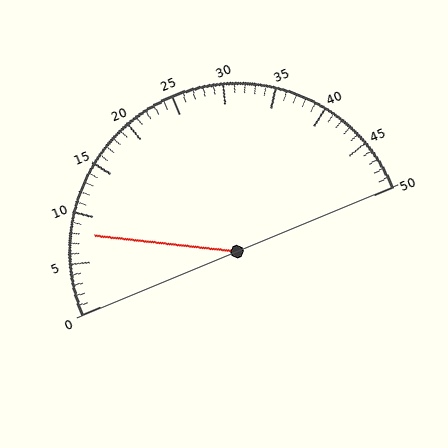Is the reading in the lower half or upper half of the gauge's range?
The reading is in the lower half of the range (0 to 50).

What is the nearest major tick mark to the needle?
The nearest major tick mark is 10.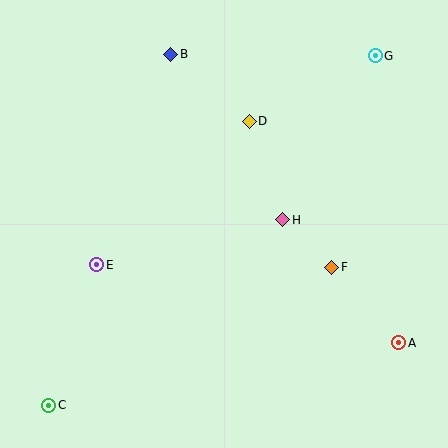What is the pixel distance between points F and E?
The distance between F and E is 235 pixels.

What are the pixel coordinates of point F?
Point F is at (332, 267).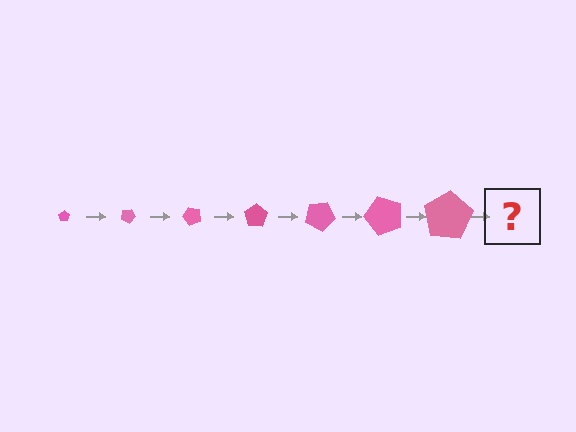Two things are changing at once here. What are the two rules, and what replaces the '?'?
The two rules are that the pentagon grows larger each step and it rotates 25 degrees each step. The '?' should be a pentagon, larger than the previous one and rotated 175 degrees from the start.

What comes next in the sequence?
The next element should be a pentagon, larger than the previous one and rotated 175 degrees from the start.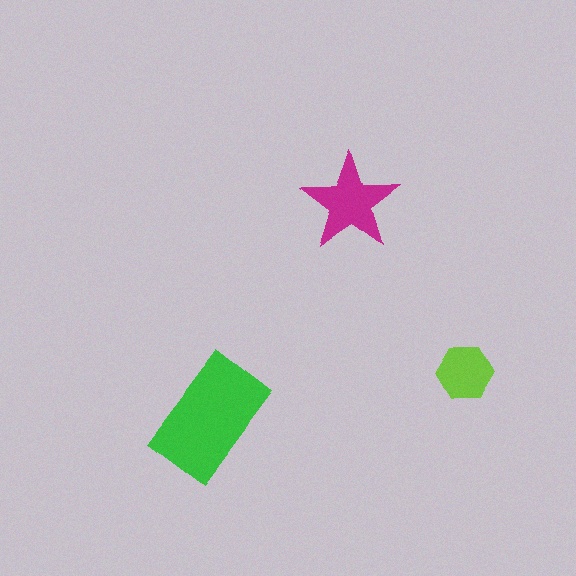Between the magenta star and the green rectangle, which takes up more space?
The green rectangle.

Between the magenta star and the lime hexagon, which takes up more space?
The magenta star.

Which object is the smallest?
The lime hexagon.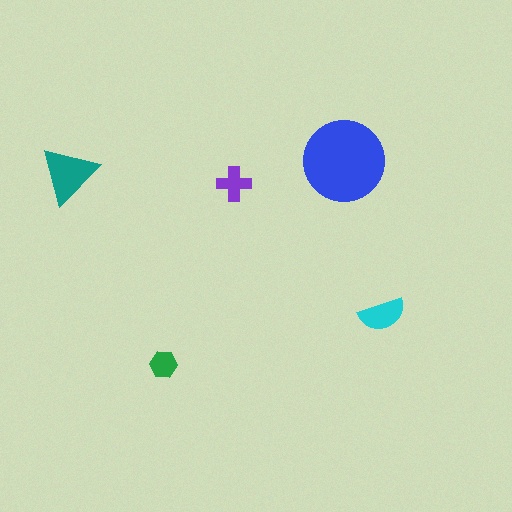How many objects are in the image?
There are 5 objects in the image.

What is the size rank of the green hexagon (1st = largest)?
5th.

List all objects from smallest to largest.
The green hexagon, the purple cross, the cyan semicircle, the teal triangle, the blue circle.